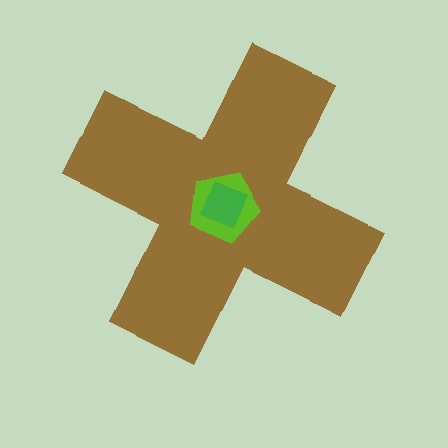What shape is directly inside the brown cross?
The lime pentagon.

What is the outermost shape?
The brown cross.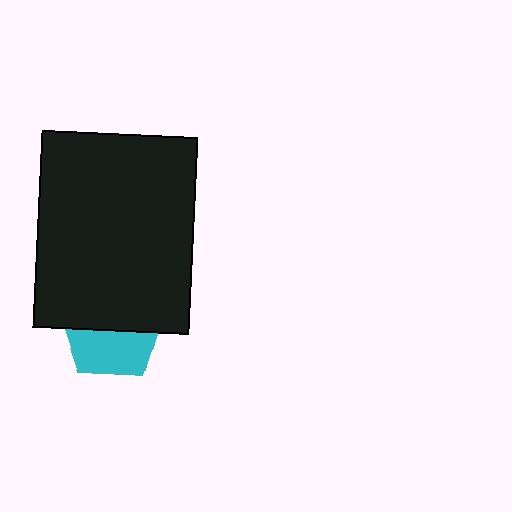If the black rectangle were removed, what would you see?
You would see the complete cyan pentagon.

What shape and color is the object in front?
The object in front is a black rectangle.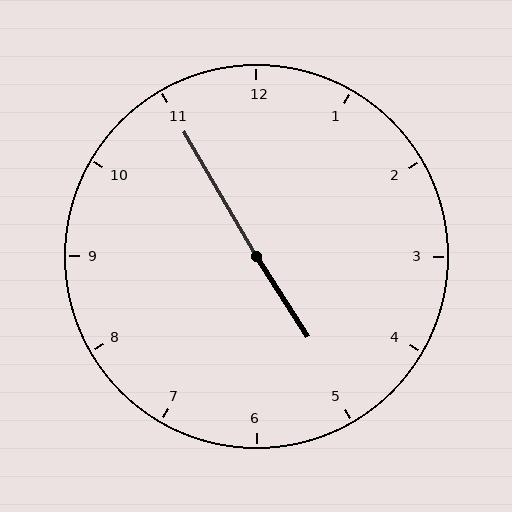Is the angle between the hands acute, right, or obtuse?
It is obtuse.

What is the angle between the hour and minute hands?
Approximately 178 degrees.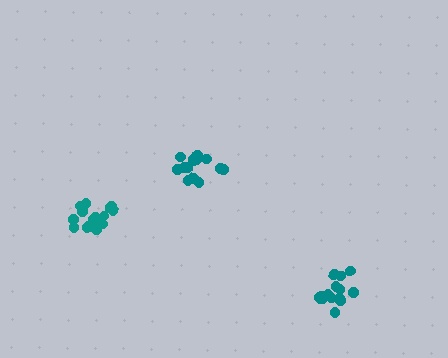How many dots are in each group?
Group 1: 14 dots, Group 2: 15 dots, Group 3: 16 dots (45 total).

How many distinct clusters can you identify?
There are 3 distinct clusters.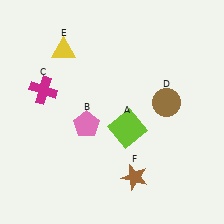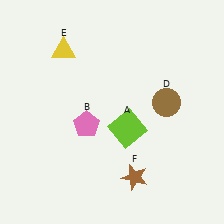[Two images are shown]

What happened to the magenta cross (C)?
The magenta cross (C) was removed in Image 2. It was in the top-left area of Image 1.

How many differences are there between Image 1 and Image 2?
There is 1 difference between the two images.